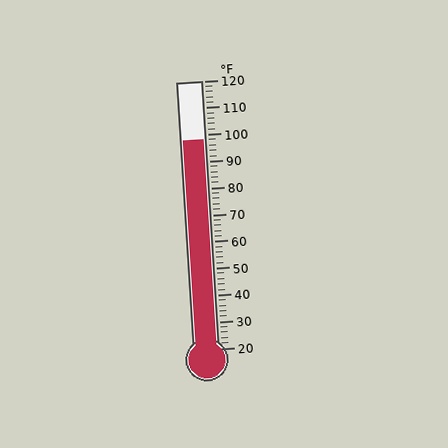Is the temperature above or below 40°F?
The temperature is above 40°F.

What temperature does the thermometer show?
The thermometer shows approximately 98°F.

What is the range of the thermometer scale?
The thermometer scale ranges from 20°F to 120°F.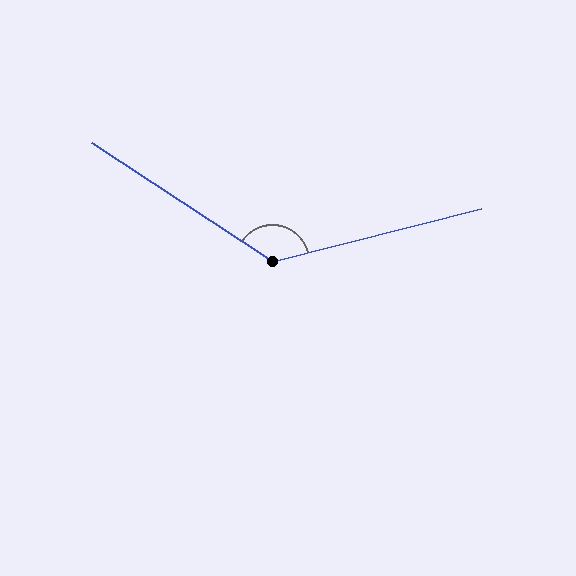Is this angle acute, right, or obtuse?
It is obtuse.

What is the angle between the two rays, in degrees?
Approximately 133 degrees.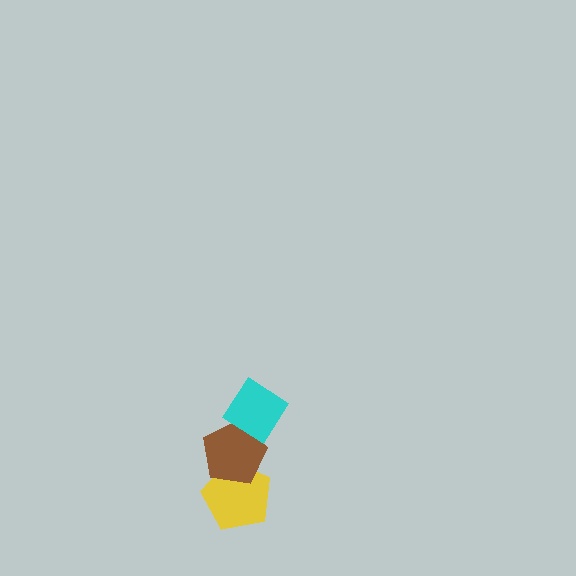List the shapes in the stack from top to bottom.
From top to bottom: the cyan diamond, the brown pentagon, the yellow pentagon.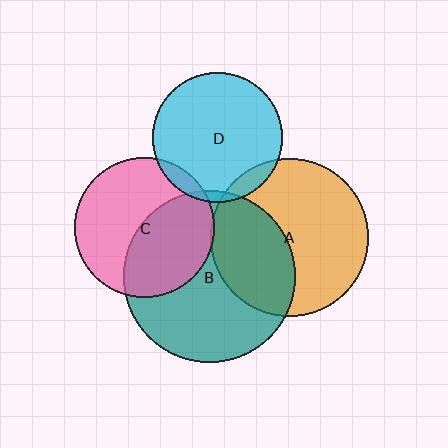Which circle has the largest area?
Circle B (teal).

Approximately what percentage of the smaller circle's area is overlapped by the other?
Approximately 45%.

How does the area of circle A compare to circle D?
Approximately 1.5 times.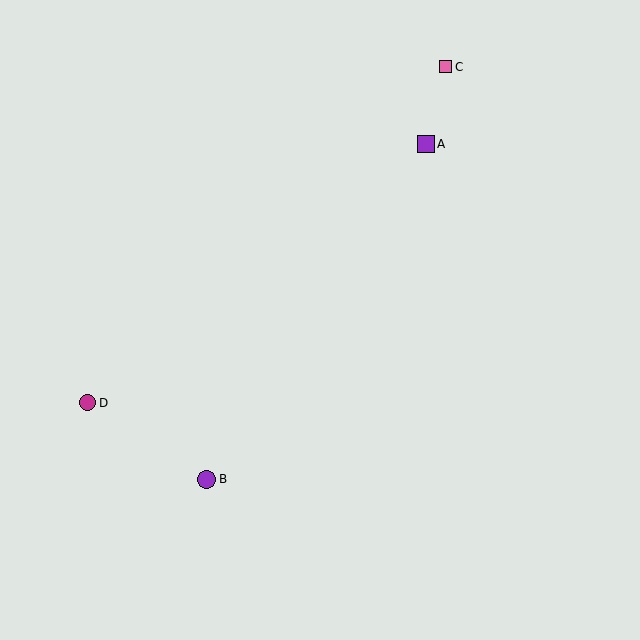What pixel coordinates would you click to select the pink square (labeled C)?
Click at (446, 67) to select the pink square C.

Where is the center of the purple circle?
The center of the purple circle is at (207, 479).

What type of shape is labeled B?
Shape B is a purple circle.